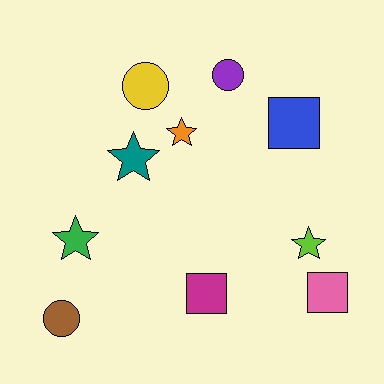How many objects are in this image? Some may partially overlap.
There are 10 objects.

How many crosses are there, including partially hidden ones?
There are no crosses.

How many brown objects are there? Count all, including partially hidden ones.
There is 1 brown object.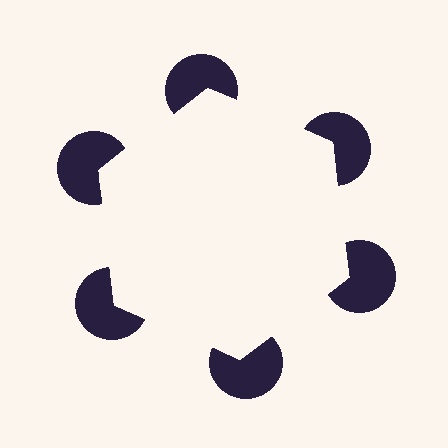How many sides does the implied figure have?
6 sides.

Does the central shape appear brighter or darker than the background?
It typically appears slightly brighter than the background, even though no actual brightness change is drawn.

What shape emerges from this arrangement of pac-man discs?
An illusory hexagon — its edges are inferred from the aligned wedge cuts in the pac-man discs, not physically drawn.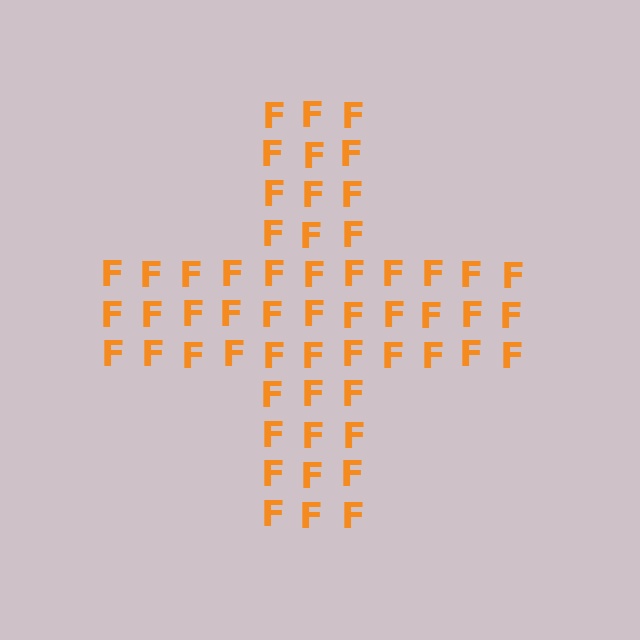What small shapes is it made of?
It is made of small letter F's.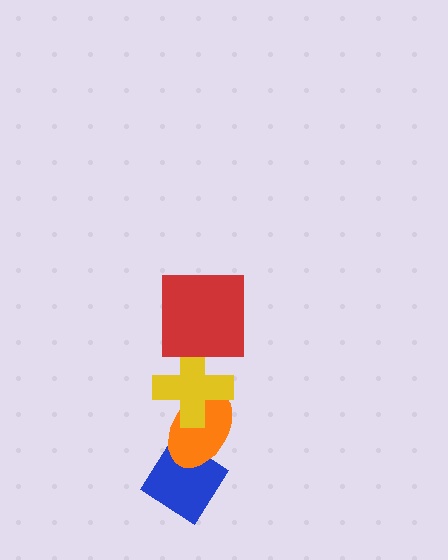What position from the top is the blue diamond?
The blue diamond is 4th from the top.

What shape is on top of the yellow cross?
The red square is on top of the yellow cross.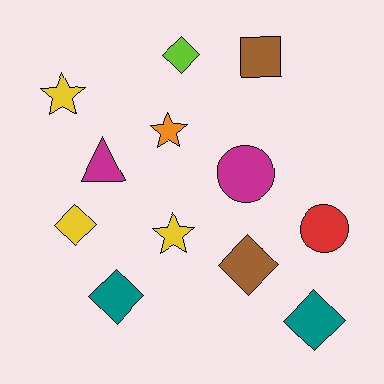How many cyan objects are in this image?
There are no cyan objects.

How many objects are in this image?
There are 12 objects.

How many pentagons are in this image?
There are no pentagons.